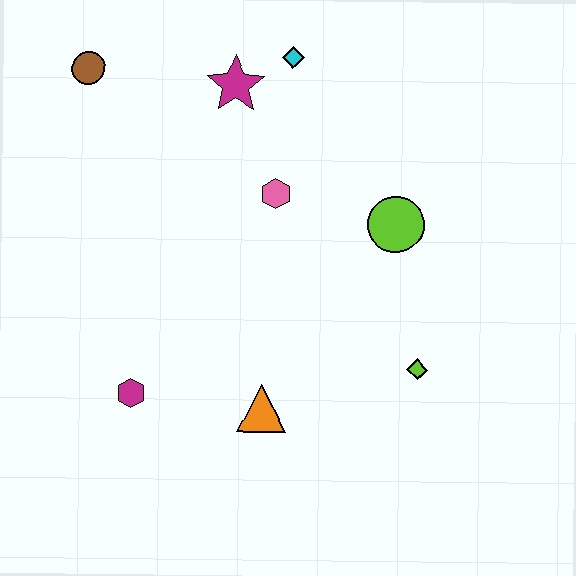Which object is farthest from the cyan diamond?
The magenta hexagon is farthest from the cyan diamond.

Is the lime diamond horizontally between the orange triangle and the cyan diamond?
No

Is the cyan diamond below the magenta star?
No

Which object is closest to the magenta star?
The cyan diamond is closest to the magenta star.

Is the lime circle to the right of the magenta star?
Yes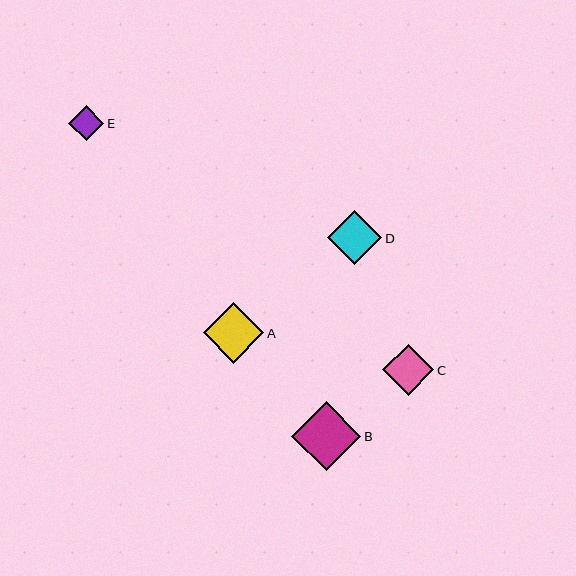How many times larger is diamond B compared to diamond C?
Diamond B is approximately 1.4 times the size of diamond C.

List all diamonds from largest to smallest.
From largest to smallest: B, A, D, C, E.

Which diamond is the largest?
Diamond B is the largest with a size of approximately 70 pixels.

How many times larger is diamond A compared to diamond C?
Diamond A is approximately 1.2 times the size of diamond C.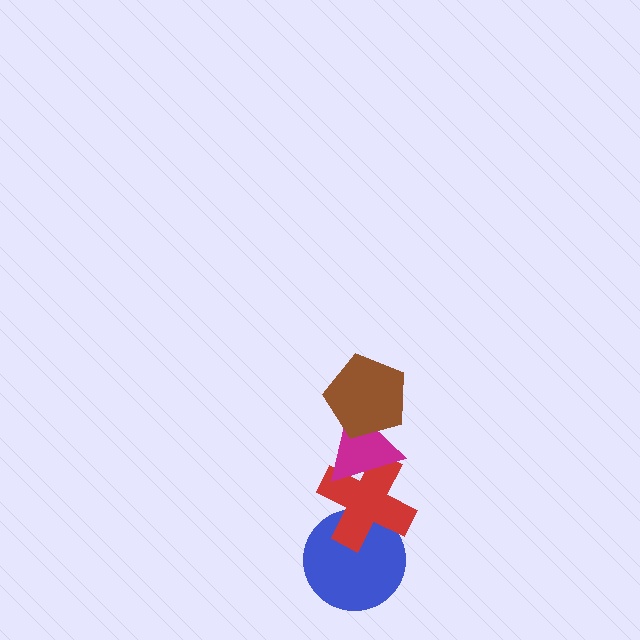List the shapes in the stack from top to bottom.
From top to bottom: the brown pentagon, the magenta triangle, the red cross, the blue circle.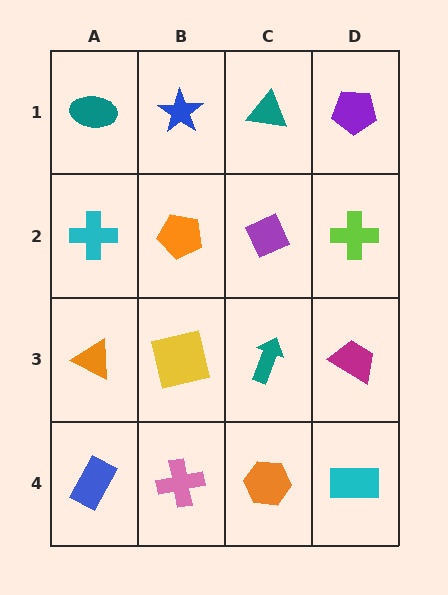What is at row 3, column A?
An orange triangle.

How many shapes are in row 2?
4 shapes.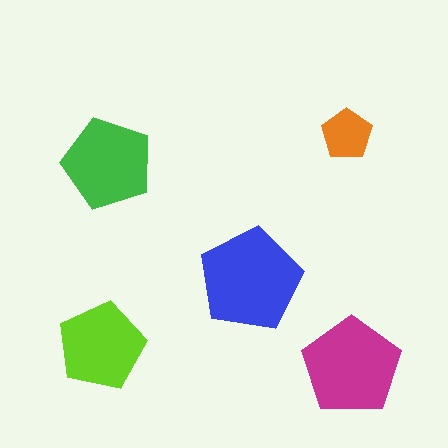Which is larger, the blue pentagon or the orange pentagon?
The blue one.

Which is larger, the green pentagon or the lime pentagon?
The green one.